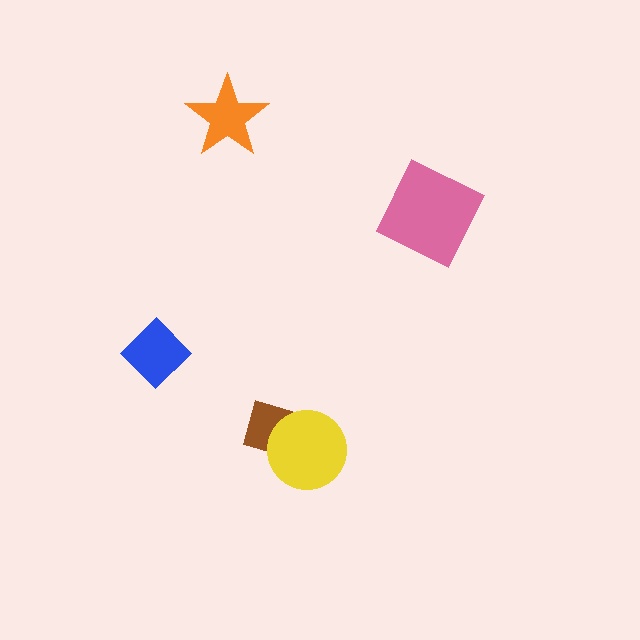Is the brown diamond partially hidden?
Yes, it is partially covered by another shape.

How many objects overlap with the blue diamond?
0 objects overlap with the blue diamond.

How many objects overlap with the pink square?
0 objects overlap with the pink square.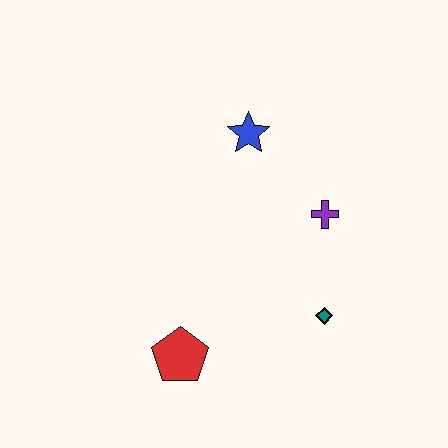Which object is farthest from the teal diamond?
The blue star is farthest from the teal diamond.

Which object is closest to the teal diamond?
The purple cross is closest to the teal diamond.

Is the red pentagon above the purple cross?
No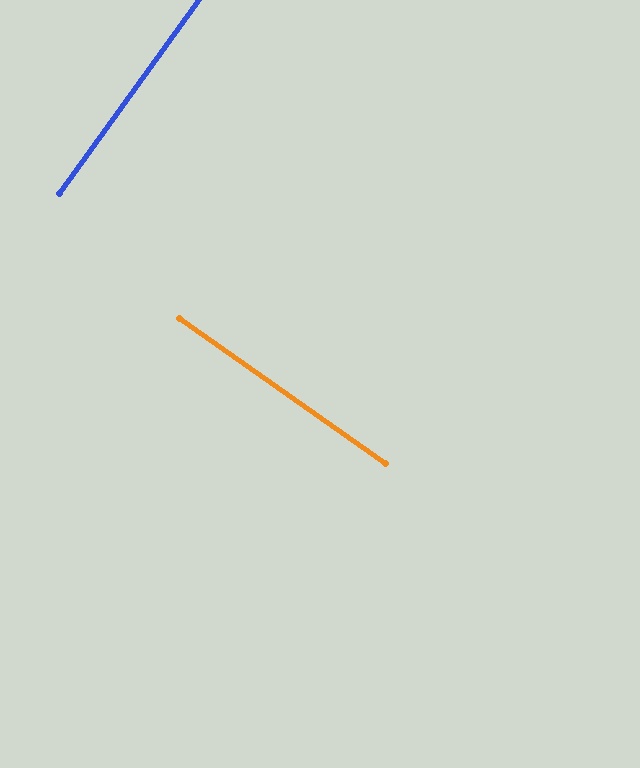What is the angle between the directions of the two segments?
Approximately 89 degrees.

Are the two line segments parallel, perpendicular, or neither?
Perpendicular — they meet at approximately 89°.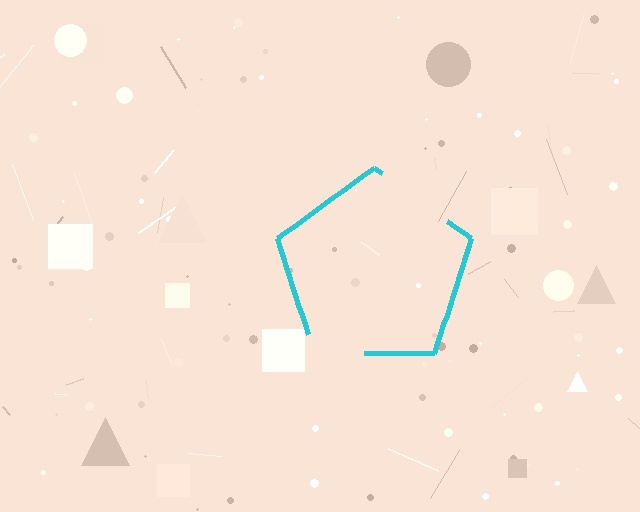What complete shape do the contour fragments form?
The contour fragments form a pentagon.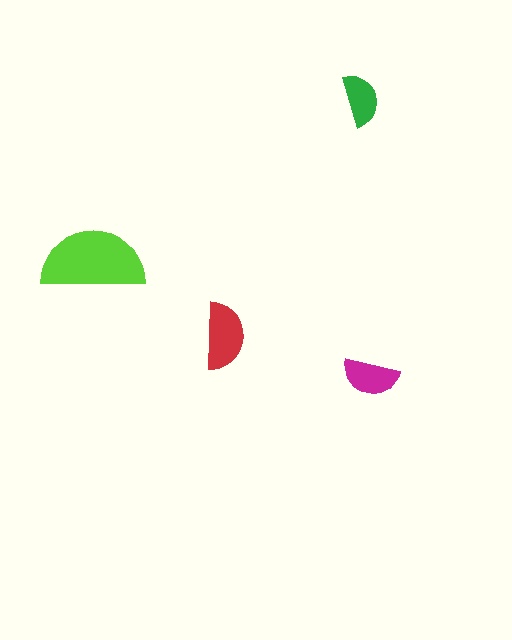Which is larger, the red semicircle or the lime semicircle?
The lime one.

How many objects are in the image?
There are 4 objects in the image.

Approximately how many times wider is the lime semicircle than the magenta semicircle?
About 2 times wider.